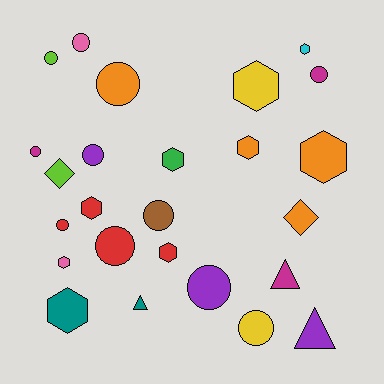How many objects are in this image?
There are 25 objects.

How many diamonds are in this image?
There are 2 diamonds.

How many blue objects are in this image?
There are no blue objects.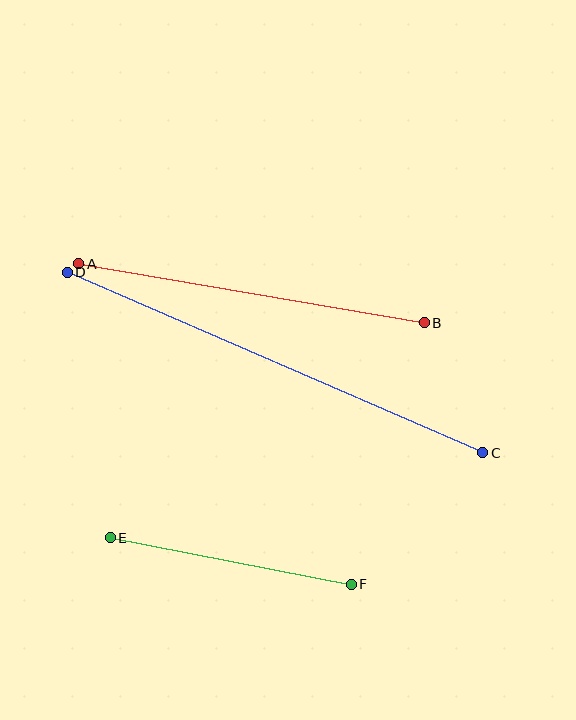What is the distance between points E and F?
The distance is approximately 245 pixels.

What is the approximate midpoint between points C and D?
The midpoint is at approximately (275, 362) pixels.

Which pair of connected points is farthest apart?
Points C and D are farthest apart.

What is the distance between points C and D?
The distance is approximately 453 pixels.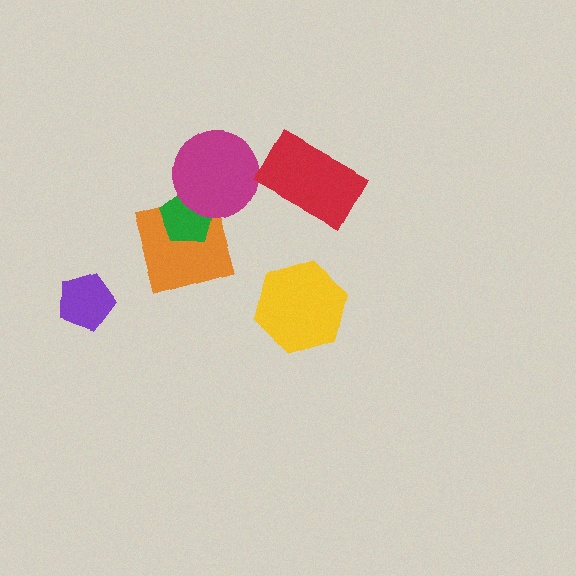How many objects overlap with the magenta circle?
1 object overlaps with the magenta circle.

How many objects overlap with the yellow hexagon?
0 objects overlap with the yellow hexagon.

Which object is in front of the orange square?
The green pentagon is in front of the orange square.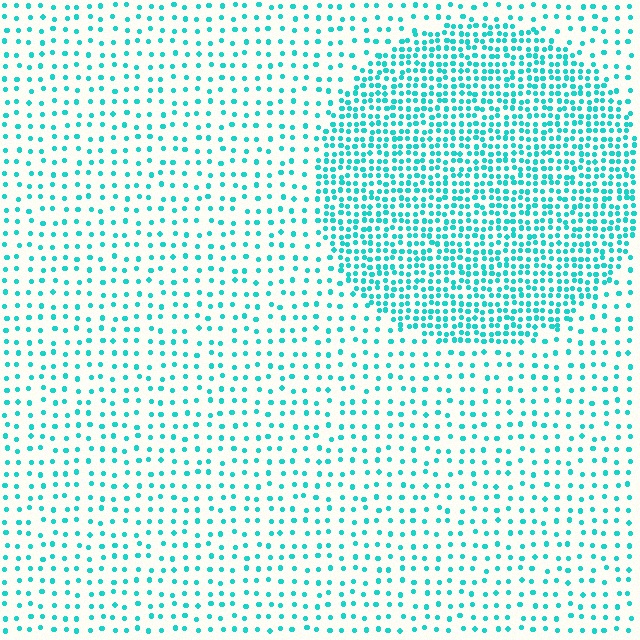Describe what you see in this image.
The image contains small cyan elements arranged at two different densities. A circle-shaped region is visible where the elements are more densely packed than the surrounding area.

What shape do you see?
I see a circle.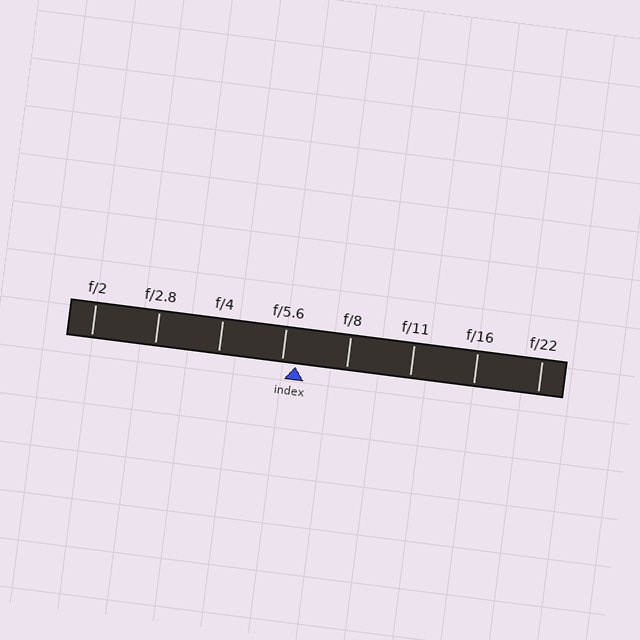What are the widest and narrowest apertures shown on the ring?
The widest aperture shown is f/2 and the narrowest is f/22.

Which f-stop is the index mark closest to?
The index mark is closest to f/5.6.